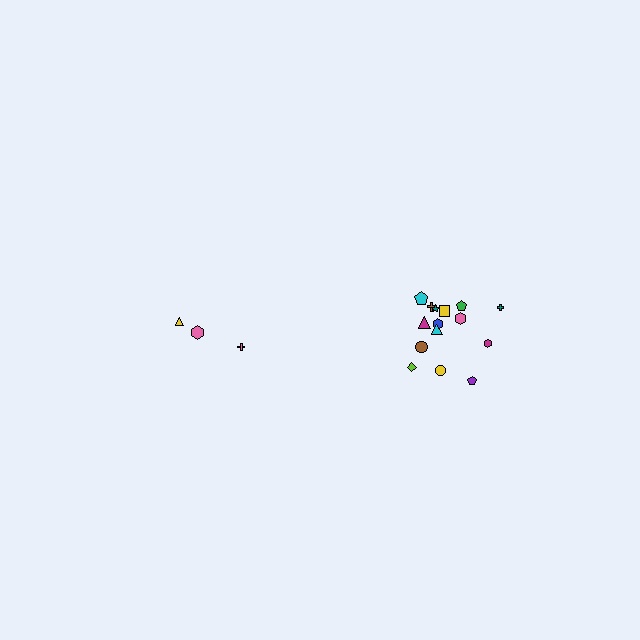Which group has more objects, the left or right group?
The right group.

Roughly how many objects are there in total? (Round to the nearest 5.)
Roughly 20 objects in total.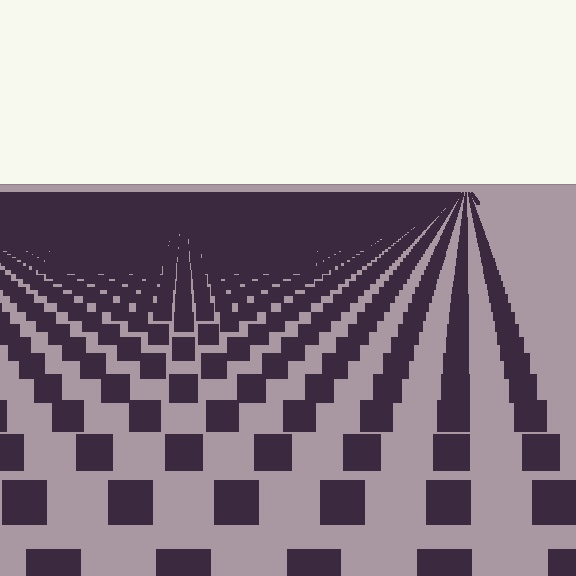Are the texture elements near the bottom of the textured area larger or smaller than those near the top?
Larger. Near the bottom, elements are closer to the viewer and appear at a bigger on-screen size.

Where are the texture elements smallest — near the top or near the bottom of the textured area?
Near the top.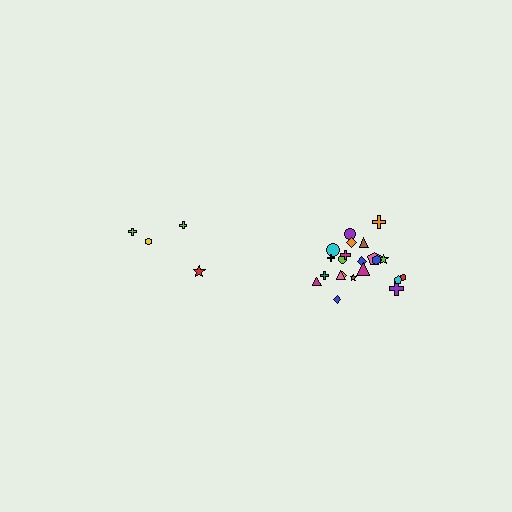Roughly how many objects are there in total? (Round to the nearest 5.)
Roughly 25 objects in total.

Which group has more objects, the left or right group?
The right group.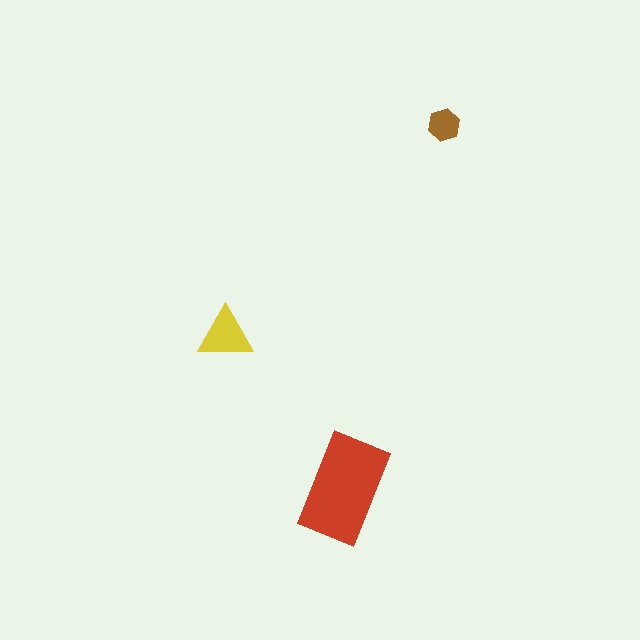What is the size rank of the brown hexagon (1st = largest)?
3rd.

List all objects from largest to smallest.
The red rectangle, the yellow triangle, the brown hexagon.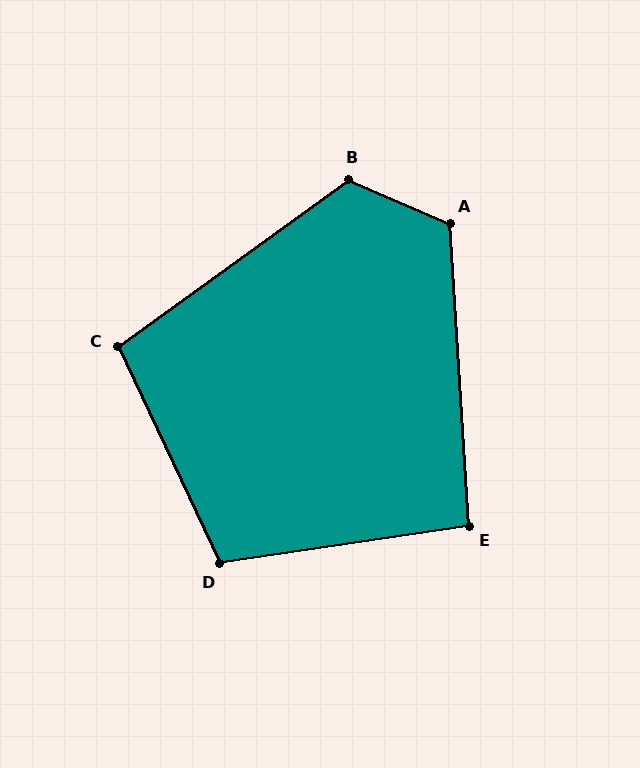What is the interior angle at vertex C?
Approximately 101 degrees (obtuse).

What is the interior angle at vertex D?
Approximately 107 degrees (obtuse).